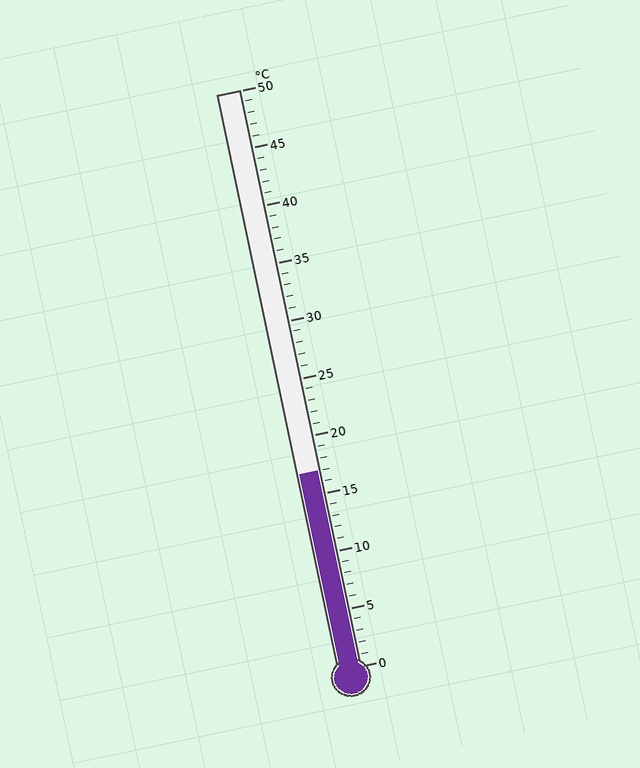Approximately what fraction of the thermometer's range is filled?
The thermometer is filled to approximately 35% of its range.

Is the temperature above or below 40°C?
The temperature is below 40°C.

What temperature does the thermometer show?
The thermometer shows approximately 17°C.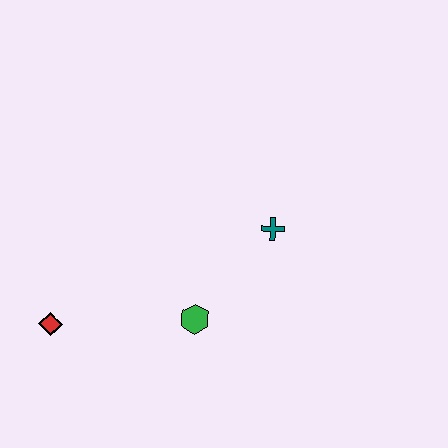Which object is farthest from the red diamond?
The teal cross is farthest from the red diamond.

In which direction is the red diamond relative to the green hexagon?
The red diamond is to the left of the green hexagon.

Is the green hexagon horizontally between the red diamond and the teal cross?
Yes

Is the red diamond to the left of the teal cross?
Yes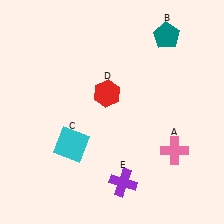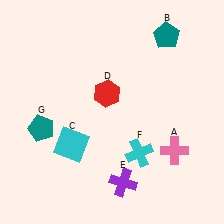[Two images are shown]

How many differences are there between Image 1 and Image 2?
There are 2 differences between the two images.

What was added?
A cyan cross (F), a teal pentagon (G) were added in Image 2.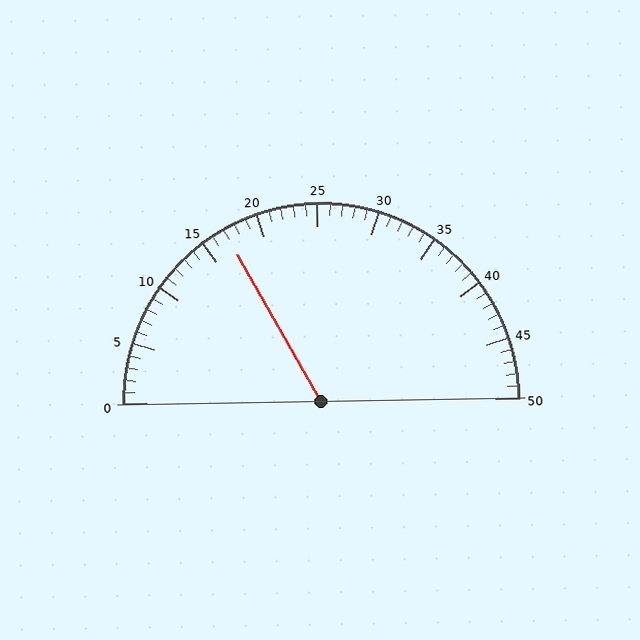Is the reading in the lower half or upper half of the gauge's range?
The reading is in the lower half of the range (0 to 50).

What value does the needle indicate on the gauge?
The needle indicates approximately 17.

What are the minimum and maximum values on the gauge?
The gauge ranges from 0 to 50.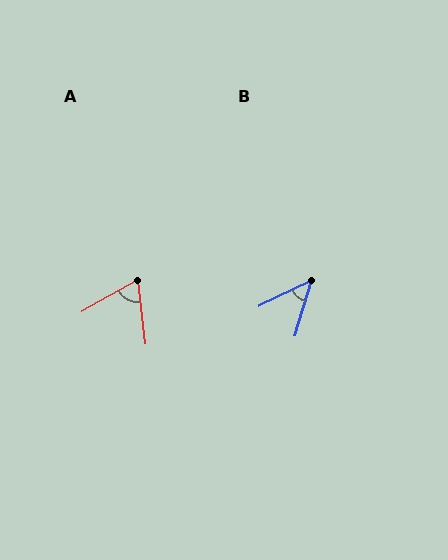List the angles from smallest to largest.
B (48°), A (67°).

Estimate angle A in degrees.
Approximately 67 degrees.